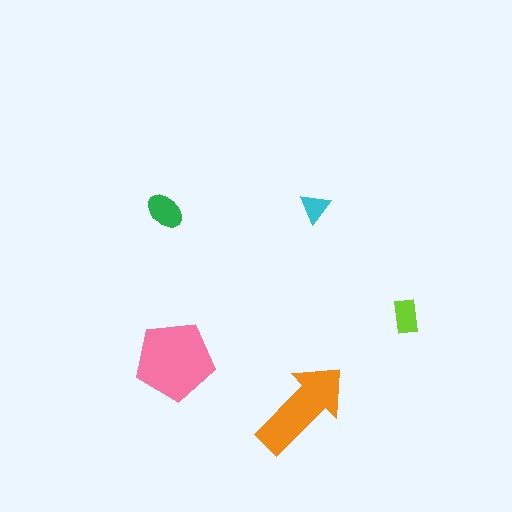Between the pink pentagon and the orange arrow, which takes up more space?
The pink pentagon.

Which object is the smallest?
The cyan triangle.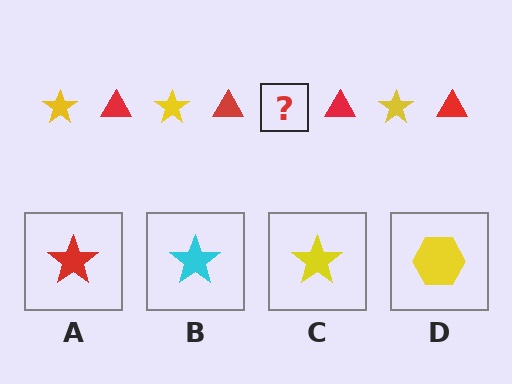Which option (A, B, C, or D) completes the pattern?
C.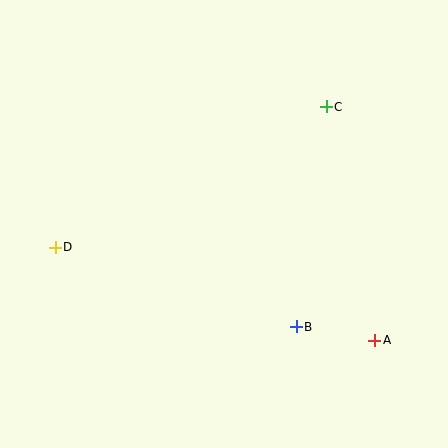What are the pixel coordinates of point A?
Point A is at (375, 340).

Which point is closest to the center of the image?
Point B at (296, 327) is closest to the center.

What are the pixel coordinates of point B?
Point B is at (296, 327).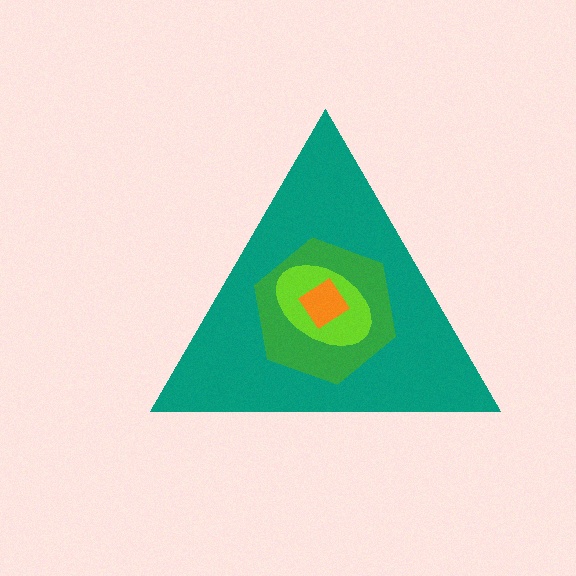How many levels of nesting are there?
4.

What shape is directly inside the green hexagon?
The lime ellipse.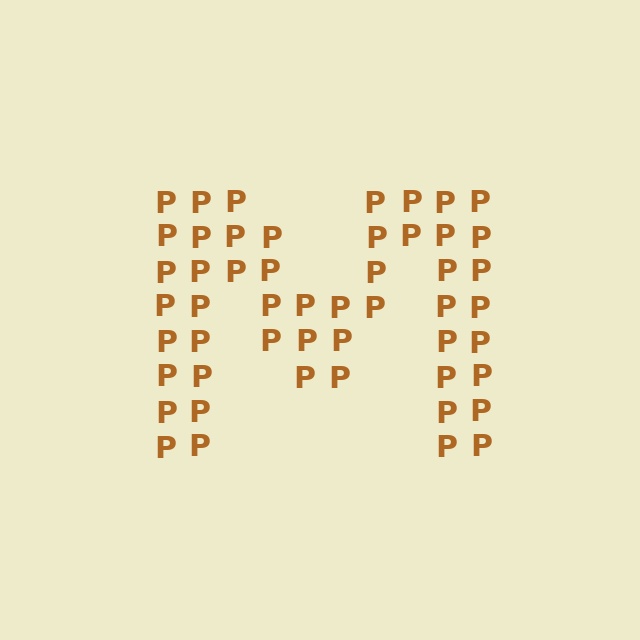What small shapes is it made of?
It is made of small letter P's.